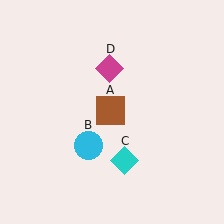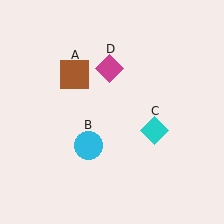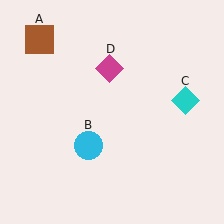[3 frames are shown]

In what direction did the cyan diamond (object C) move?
The cyan diamond (object C) moved up and to the right.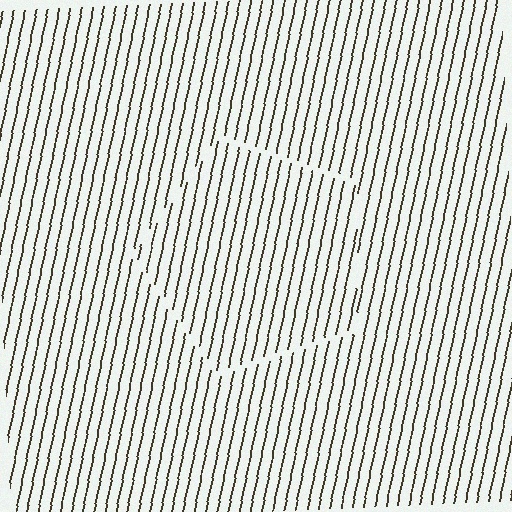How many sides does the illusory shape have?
5 sides — the line-ends trace a pentagon.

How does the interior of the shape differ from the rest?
The interior of the shape contains the same grating, shifted by half a period — the contour is defined by the phase discontinuity where line-ends from the inner and outer gratings abut.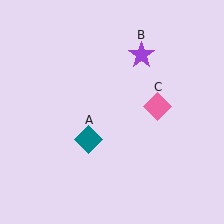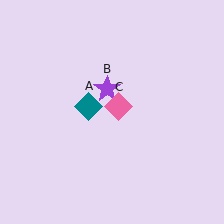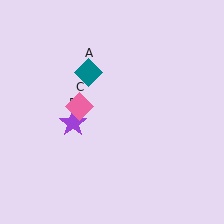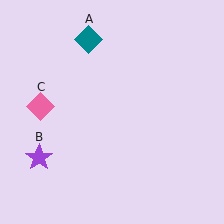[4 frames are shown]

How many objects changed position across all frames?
3 objects changed position: teal diamond (object A), purple star (object B), pink diamond (object C).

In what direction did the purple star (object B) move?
The purple star (object B) moved down and to the left.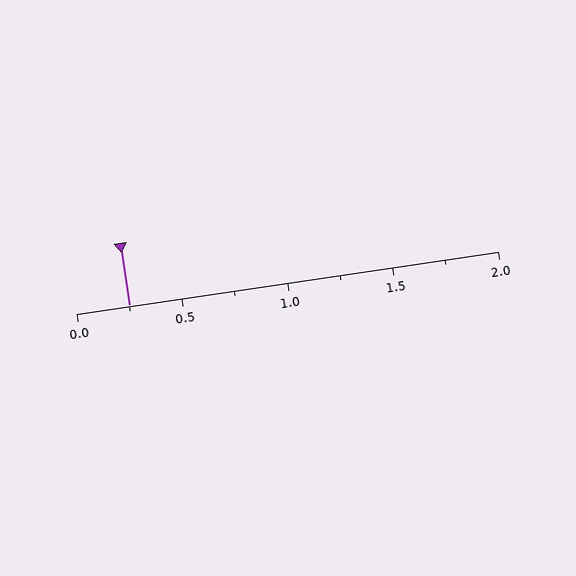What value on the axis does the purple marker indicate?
The marker indicates approximately 0.25.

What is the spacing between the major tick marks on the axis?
The major ticks are spaced 0.5 apart.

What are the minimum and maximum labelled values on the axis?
The axis runs from 0.0 to 2.0.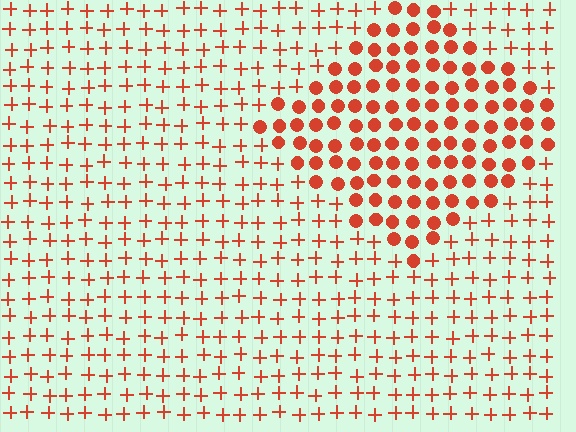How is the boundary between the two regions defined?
The boundary is defined by a change in element shape: circles inside vs. plus signs outside. All elements share the same color and spacing.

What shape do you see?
I see a diamond.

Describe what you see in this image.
The image is filled with small red elements arranged in a uniform grid. A diamond-shaped region contains circles, while the surrounding area contains plus signs. The boundary is defined purely by the change in element shape.